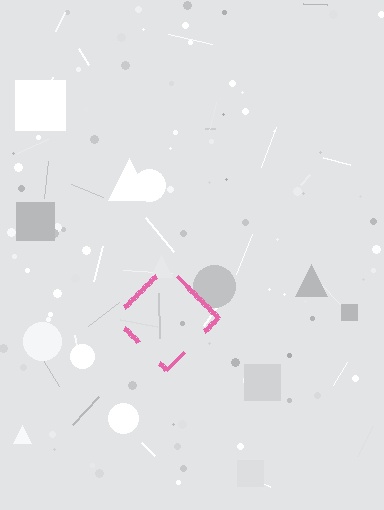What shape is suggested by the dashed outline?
The dashed outline suggests a diamond.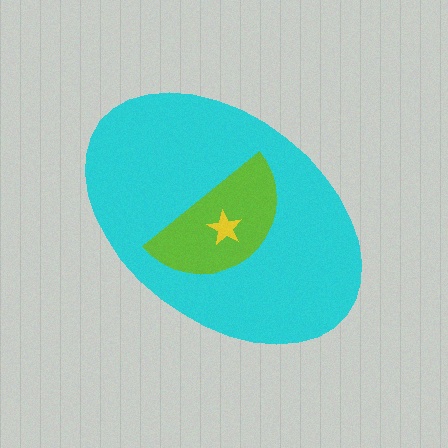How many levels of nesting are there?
3.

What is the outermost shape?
The cyan ellipse.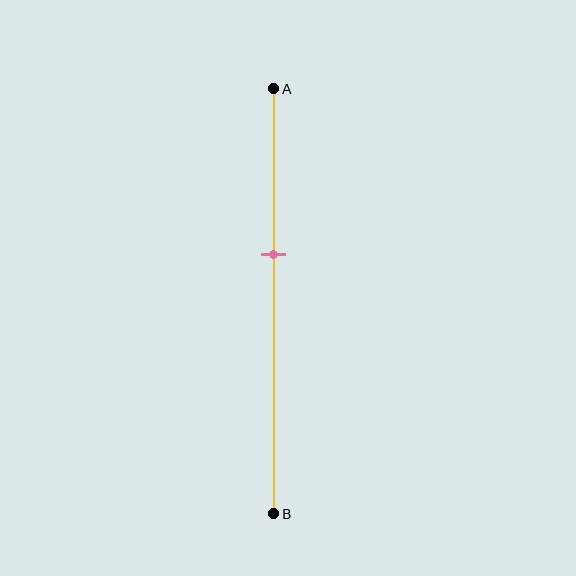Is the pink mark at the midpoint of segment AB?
No, the mark is at about 40% from A, not at the 50% midpoint.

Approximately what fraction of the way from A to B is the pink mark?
The pink mark is approximately 40% of the way from A to B.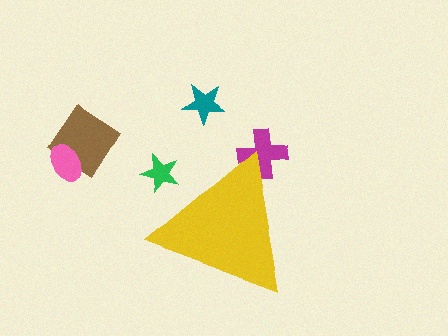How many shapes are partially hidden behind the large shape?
2 shapes are partially hidden.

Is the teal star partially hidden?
No, the teal star is fully visible.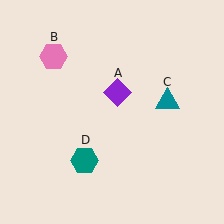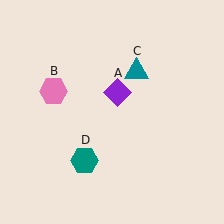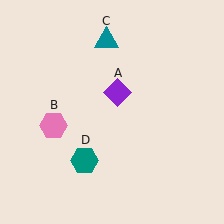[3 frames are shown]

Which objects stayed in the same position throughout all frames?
Purple diamond (object A) and teal hexagon (object D) remained stationary.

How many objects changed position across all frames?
2 objects changed position: pink hexagon (object B), teal triangle (object C).